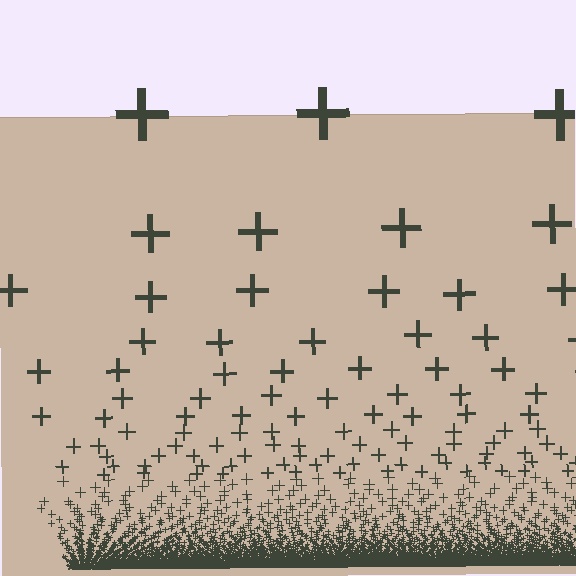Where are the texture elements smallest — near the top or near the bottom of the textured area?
Near the bottom.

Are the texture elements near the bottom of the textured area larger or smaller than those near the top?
Smaller. The gradient is inverted — elements near the bottom are smaller and denser.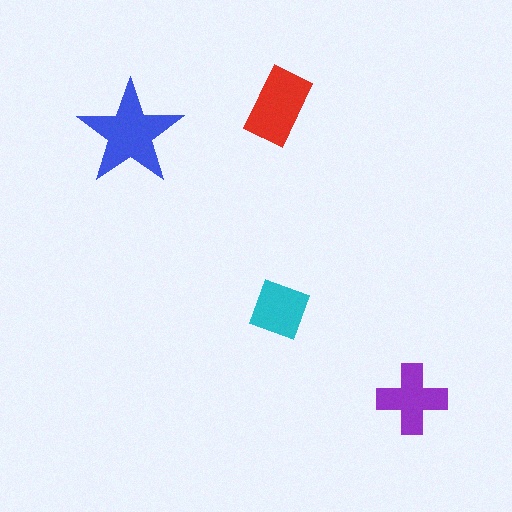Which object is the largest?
The blue star.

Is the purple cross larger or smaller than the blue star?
Smaller.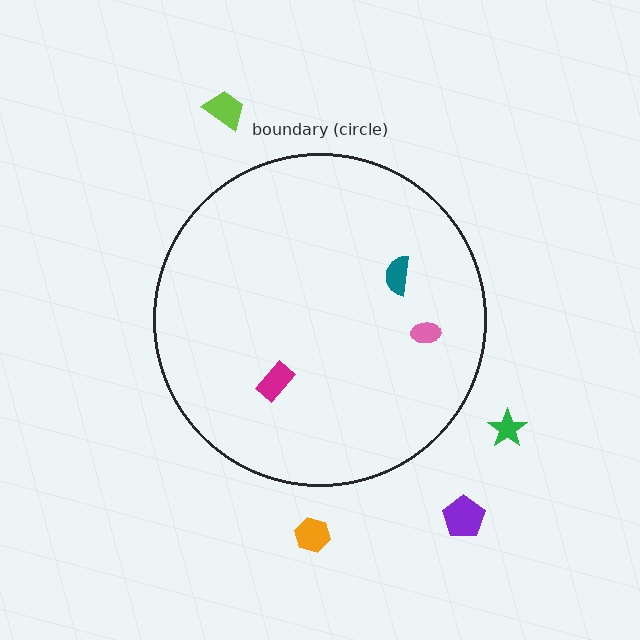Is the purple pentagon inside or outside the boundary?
Outside.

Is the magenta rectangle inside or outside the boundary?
Inside.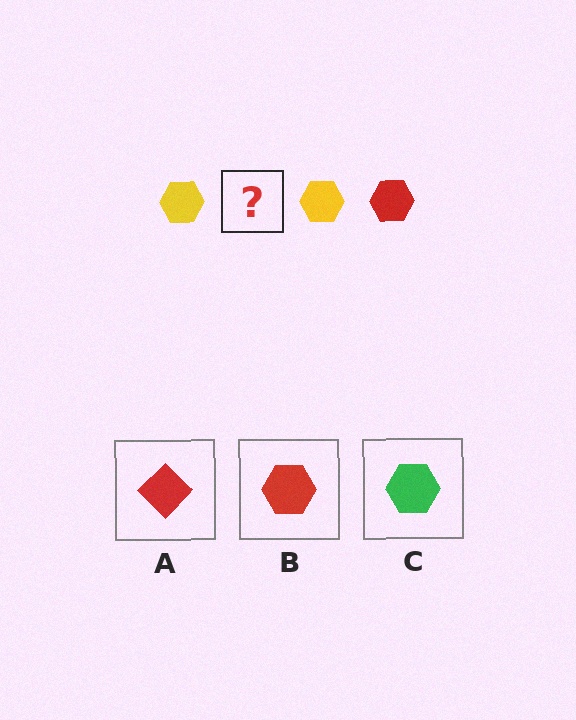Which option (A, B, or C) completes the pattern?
B.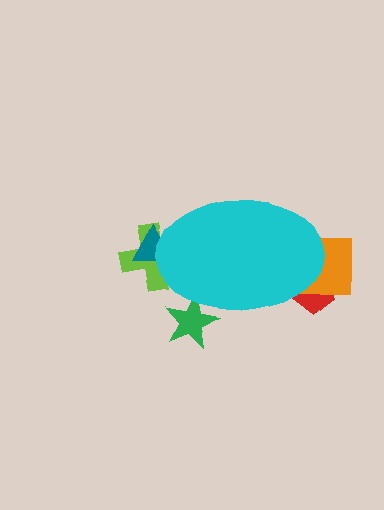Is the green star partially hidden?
Yes, the green star is partially hidden behind the cyan ellipse.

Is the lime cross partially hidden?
Yes, the lime cross is partially hidden behind the cyan ellipse.